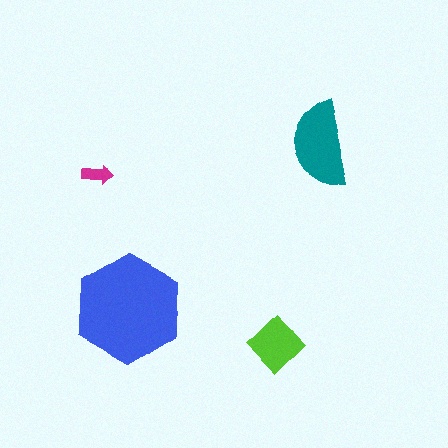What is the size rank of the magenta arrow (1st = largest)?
4th.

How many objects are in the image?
There are 4 objects in the image.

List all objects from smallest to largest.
The magenta arrow, the lime diamond, the teal semicircle, the blue hexagon.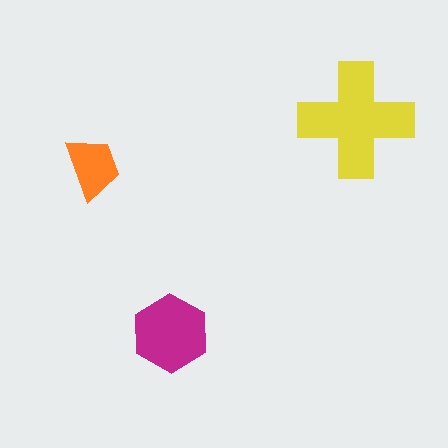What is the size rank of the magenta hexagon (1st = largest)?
2nd.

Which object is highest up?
The yellow cross is topmost.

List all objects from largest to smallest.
The yellow cross, the magenta hexagon, the orange trapezoid.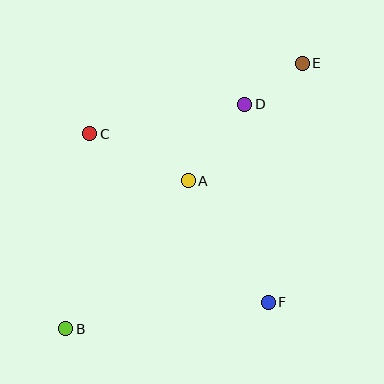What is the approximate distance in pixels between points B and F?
The distance between B and F is approximately 205 pixels.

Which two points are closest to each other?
Points D and E are closest to each other.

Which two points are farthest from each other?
Points B and E are farthest from each other.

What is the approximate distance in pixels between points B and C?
The distance between B and C is approximately 196 pixels.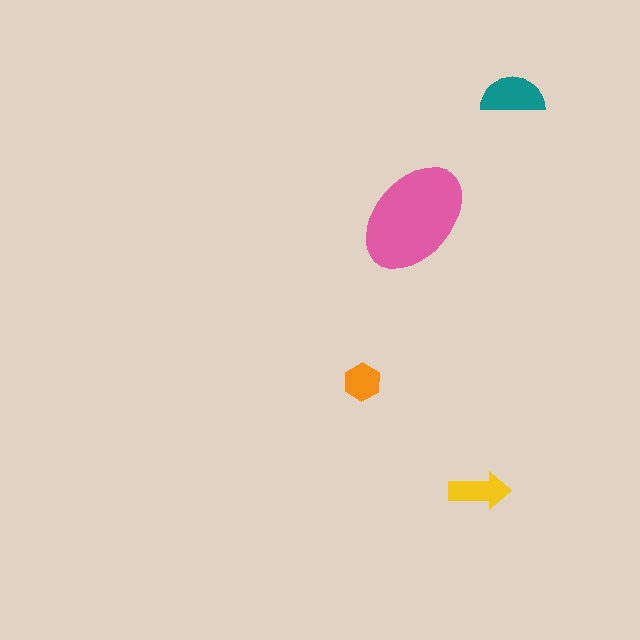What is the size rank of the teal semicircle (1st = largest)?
2nd.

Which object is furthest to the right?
The teal semicircle is rightmost.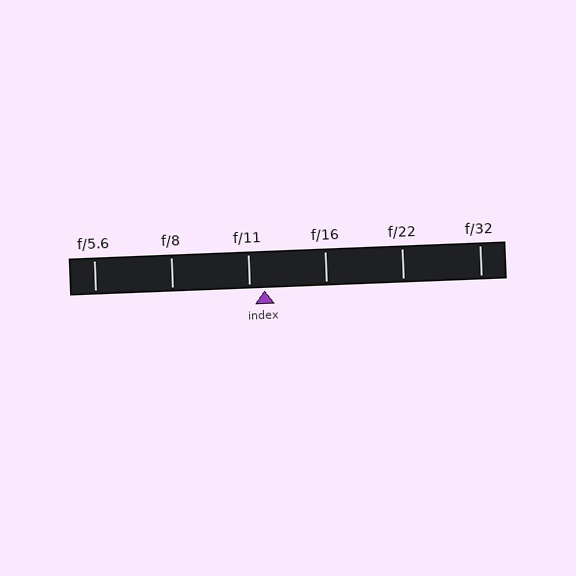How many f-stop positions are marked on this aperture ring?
There are 6 f-stop positions marked.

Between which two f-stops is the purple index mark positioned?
The index mark is between f/11 and f/16.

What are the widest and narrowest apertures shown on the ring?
The widest aperture shown is f/5.6 and the narrowest is f/32.